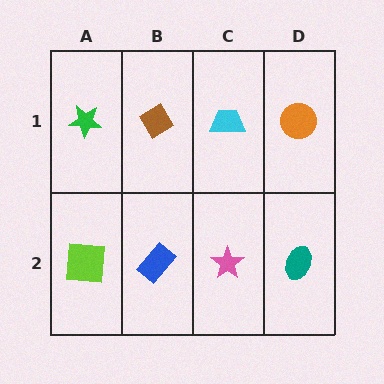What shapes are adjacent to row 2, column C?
A cyan trapezoid (row 1, column C), a blue rectangle (row 2, column B), a teal ellipse (row 2, column D).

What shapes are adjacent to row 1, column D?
A teal ellipse (row 2, column D), a cyan trapezoid (row 1, column C).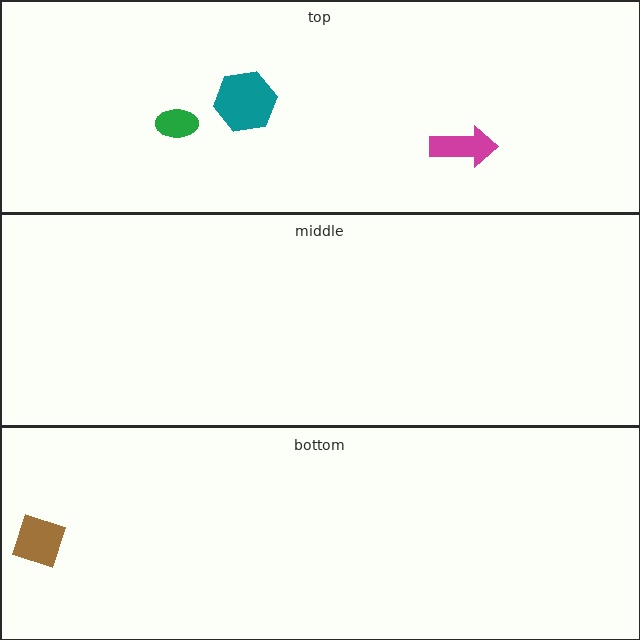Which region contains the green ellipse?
The top region.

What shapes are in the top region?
The teal hexagon, the green ellipse, the magenta arrow.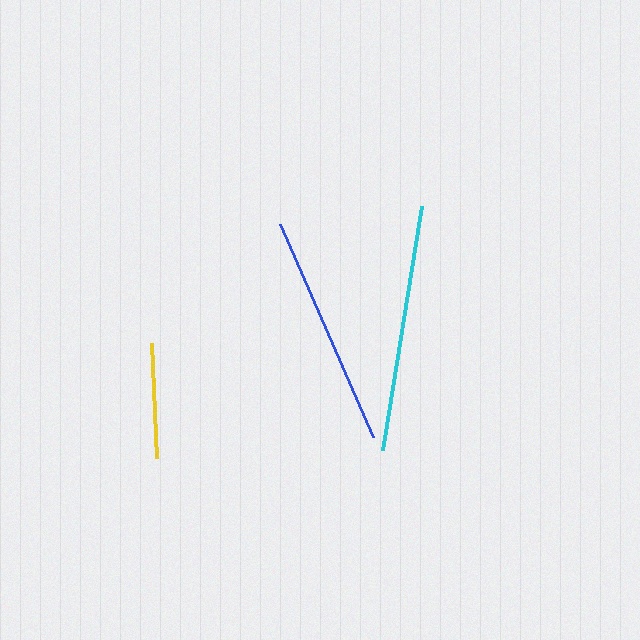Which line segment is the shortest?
The yellow line is the shortest at approximately 115 pixels.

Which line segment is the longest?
The cyan line is the longest at approximately 247 pixels.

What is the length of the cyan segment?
The cyan segment is approximately 247 pixels long.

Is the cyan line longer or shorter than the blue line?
The cyan line is longer than the blue line.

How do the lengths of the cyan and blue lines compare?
The cyan and blue lines are approximately the same length.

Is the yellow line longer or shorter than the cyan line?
The cyan line is longer than the yellow line.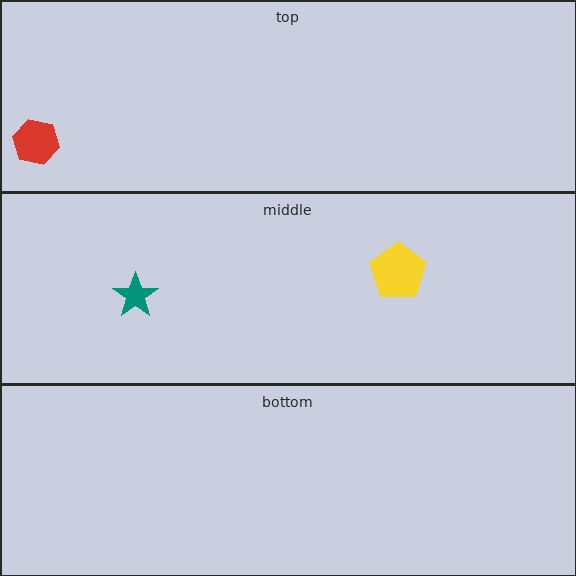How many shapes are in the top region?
1.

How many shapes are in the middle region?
2.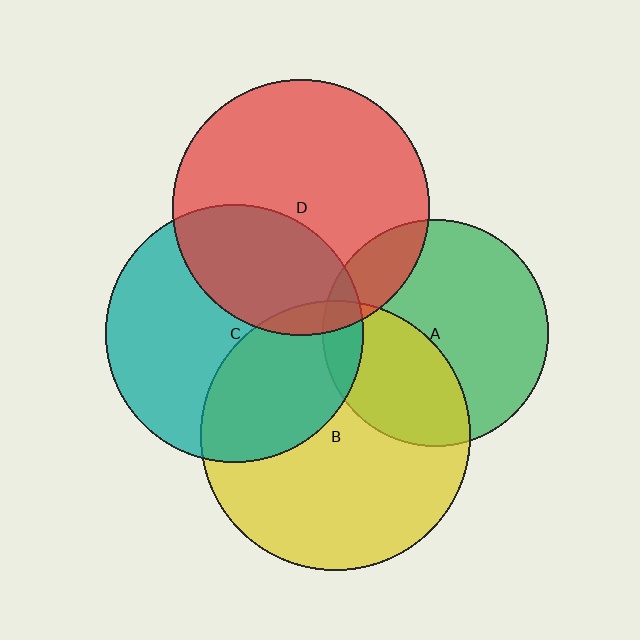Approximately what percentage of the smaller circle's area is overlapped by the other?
Approximately 15%.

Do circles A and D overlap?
Yes.